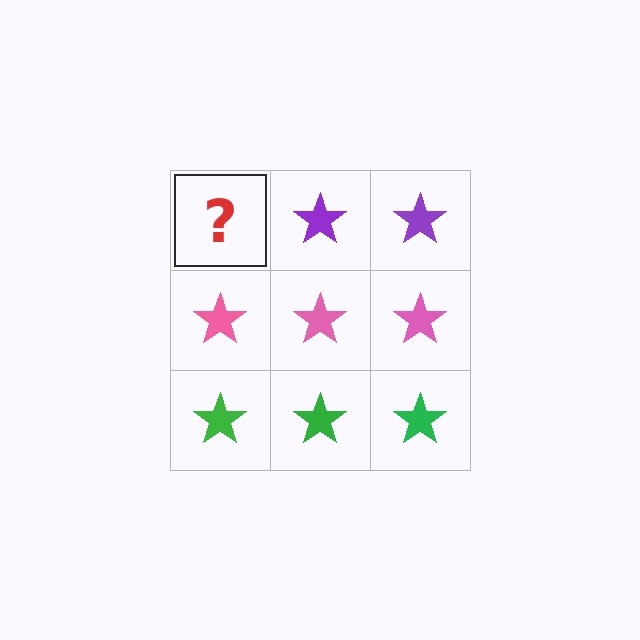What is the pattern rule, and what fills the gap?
The rule is that each row has a consistent color. The gap should be filled with a purple star.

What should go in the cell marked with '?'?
The missing cell should contain a purple star.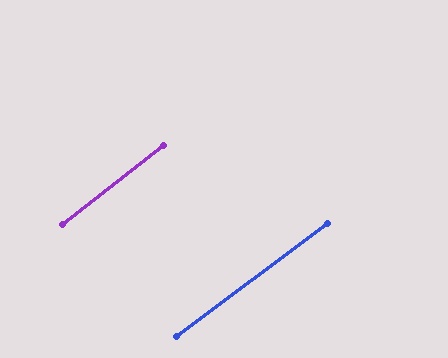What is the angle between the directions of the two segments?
Approximately 1 degree.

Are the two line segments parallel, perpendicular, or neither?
Parallel — their directions differ by only 1.4°.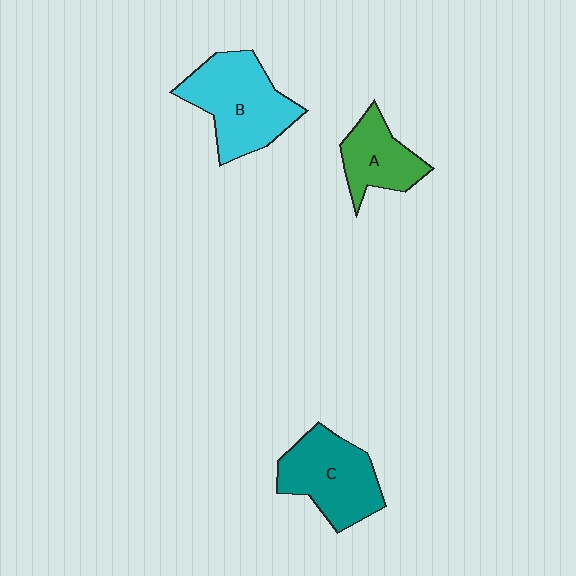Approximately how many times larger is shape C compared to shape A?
Approximately 1.5 times.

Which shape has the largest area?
Shape B (cyan).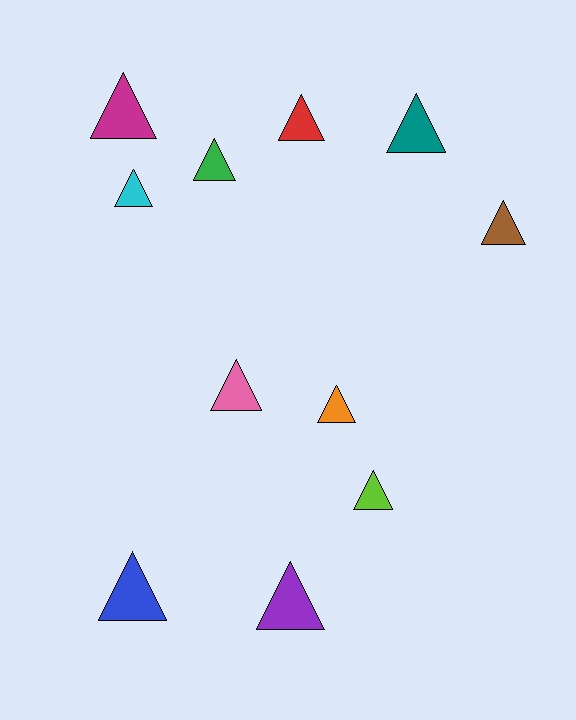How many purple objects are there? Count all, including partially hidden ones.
There is 1 purple object.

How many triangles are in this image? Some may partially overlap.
There are 11 triangles.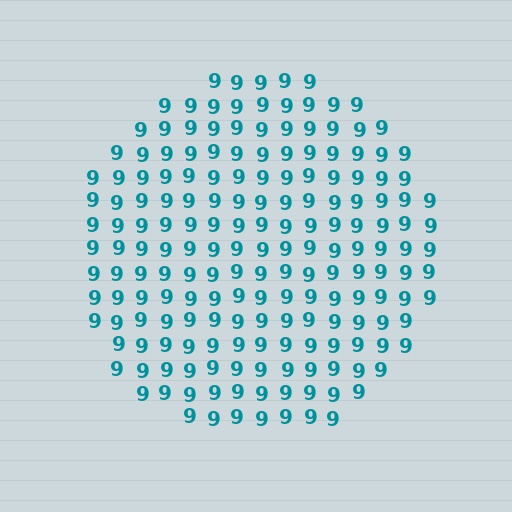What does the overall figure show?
The overall figure shows a circle.